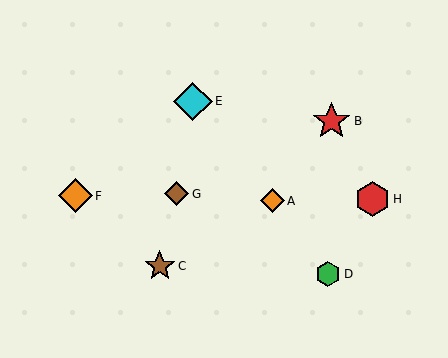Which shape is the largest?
The cyan diamond (labeled E) is the largest.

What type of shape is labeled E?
Shape E is a cyan diamond.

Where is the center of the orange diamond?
The center of the orange diamond is at (75, 196).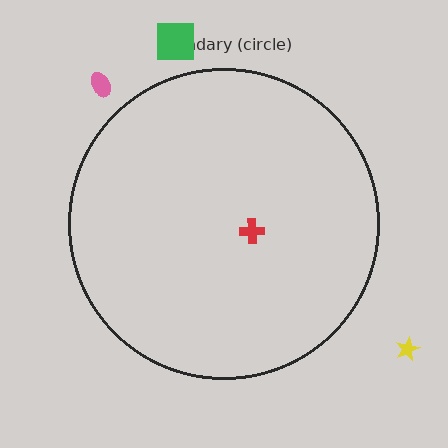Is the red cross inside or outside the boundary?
Inside.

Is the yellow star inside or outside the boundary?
Outside.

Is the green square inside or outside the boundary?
Outside.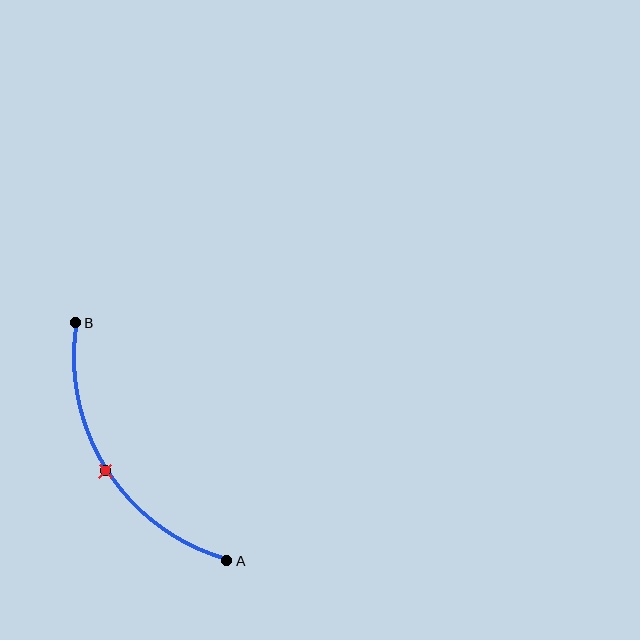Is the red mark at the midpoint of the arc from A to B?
Yes. The red mark lies on the arc at equal arc-length from both A and B — it is the arc midpoint.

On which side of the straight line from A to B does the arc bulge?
The arc bulges to the left of the straight line connecting A and B.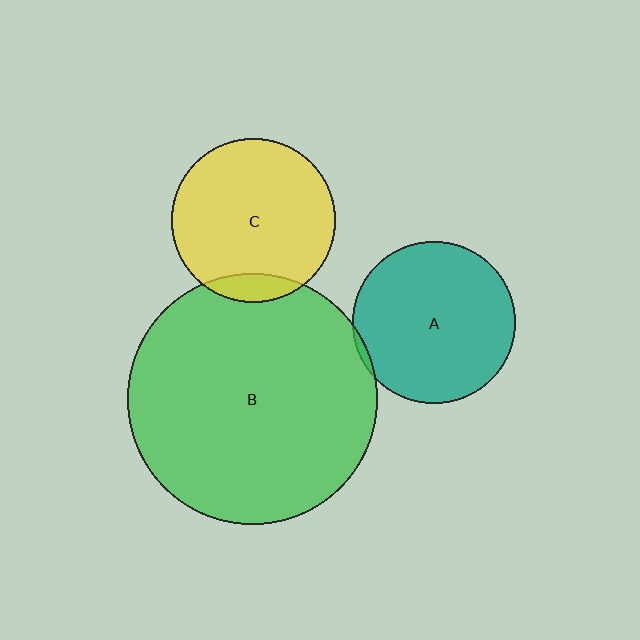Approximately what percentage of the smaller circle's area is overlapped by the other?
Approximately 10%.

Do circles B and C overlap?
Yes.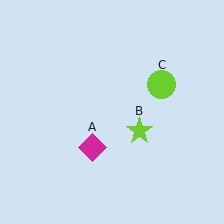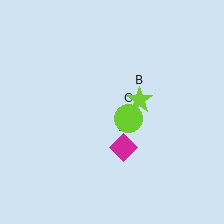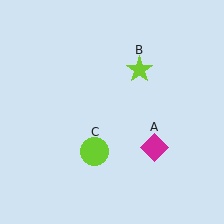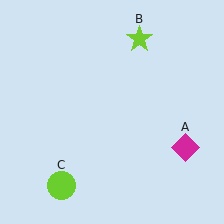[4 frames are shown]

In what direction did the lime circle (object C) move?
The lime circle (object C) moved down and to the left.